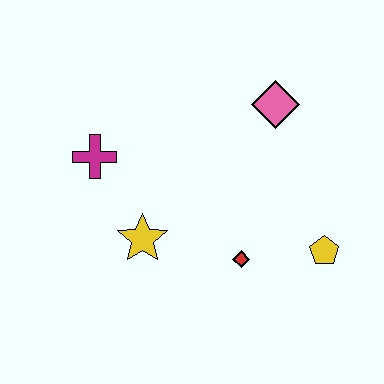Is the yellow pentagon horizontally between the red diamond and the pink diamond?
No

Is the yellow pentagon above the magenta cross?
No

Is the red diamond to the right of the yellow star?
Yes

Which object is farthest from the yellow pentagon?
The magenta cross is farthest from the yellow pentagon.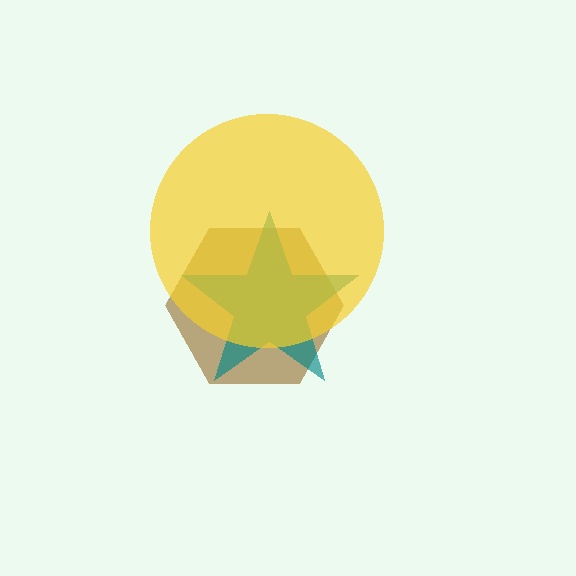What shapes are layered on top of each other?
The layered shapes are: a brown hexagon, a teal star, a yellow circle.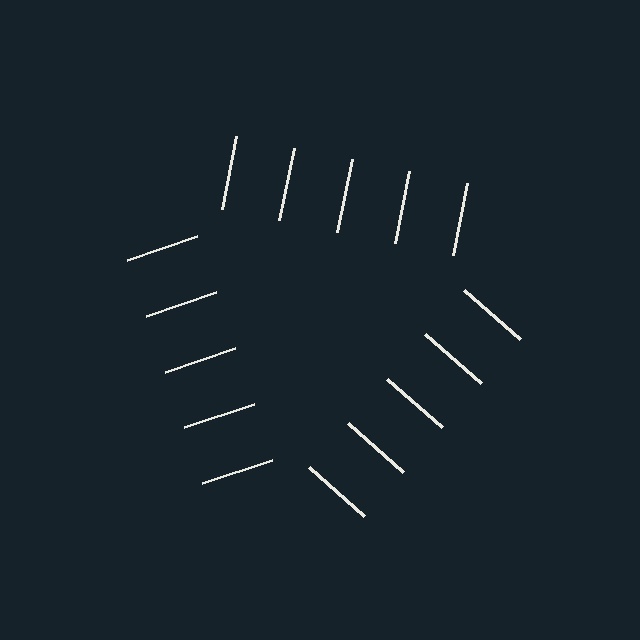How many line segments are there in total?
15 — 5 along each of the 3 edges.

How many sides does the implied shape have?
3 sides — the line-ends trace a triangle.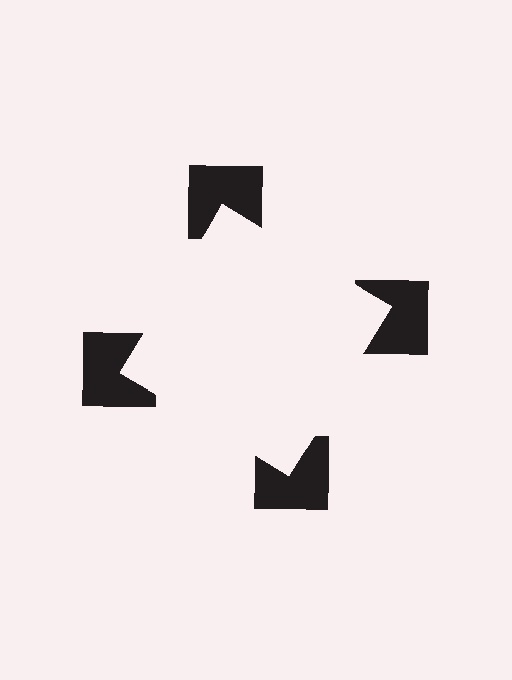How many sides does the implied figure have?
4 sides.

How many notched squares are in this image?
There are 4 — one at each vertex of the illusory square.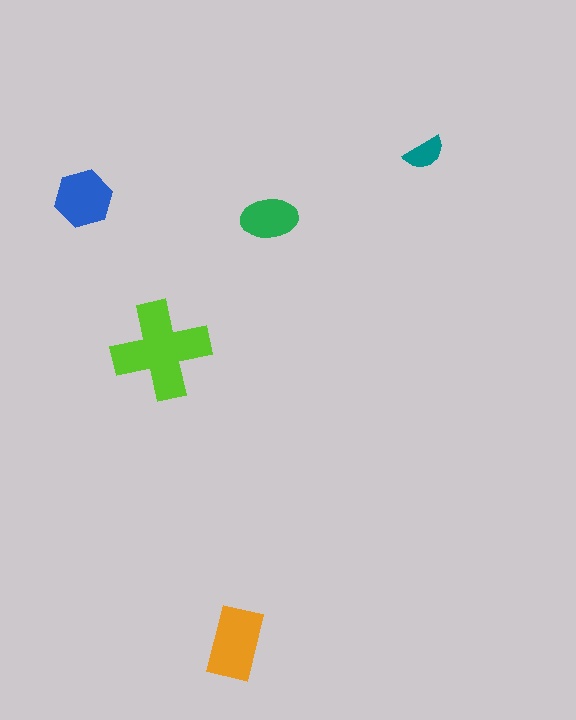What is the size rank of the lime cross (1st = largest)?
1st.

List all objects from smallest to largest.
The teal semicircle, the green ellipse, the blue hexagon, the orange rectangle, the lime cross.